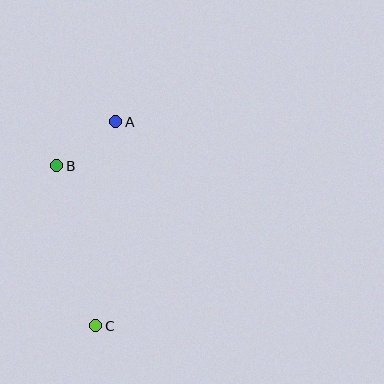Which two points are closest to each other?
Points A and B are closest to each other.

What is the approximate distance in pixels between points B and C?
The distance between B and C is approximately 165 pixels.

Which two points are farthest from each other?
Points A and C are farthest from each other.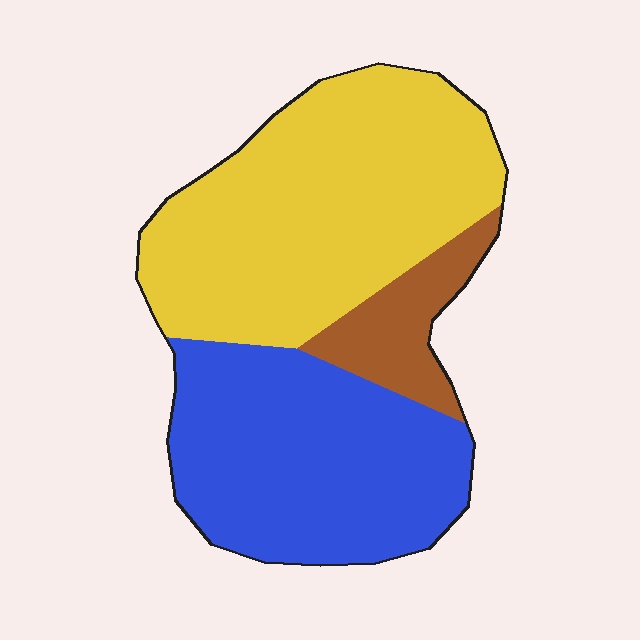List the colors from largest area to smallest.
From largest to smallest: yellow, blue, brown.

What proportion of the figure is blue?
Blue covers 40% of the figure.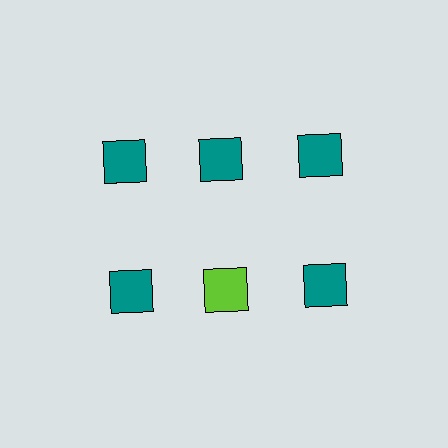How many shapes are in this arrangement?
There are 6 shapes arranged in a grid pattern.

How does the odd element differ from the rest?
It has a different color: lime instead of teal.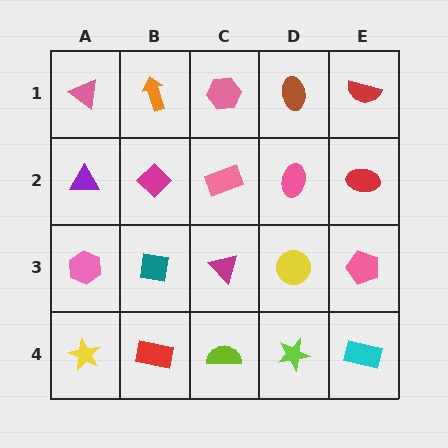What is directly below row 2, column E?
A pink pentagon.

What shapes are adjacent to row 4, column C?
A magenta triangle (row 3, column C), a red rectangle (row 4, column B), a lime star (row 4, column D).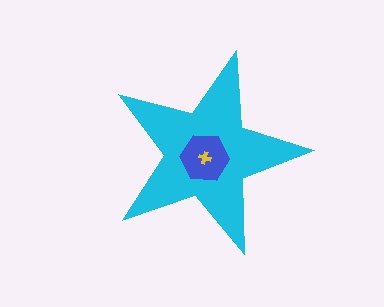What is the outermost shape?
The cyan star.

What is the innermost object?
The yellow cross.